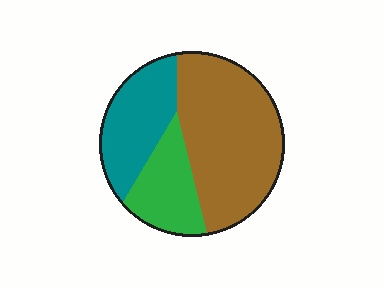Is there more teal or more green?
Teal.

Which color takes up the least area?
Green, at roughly 20%.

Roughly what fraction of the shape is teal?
Teal covers 26% of the shape.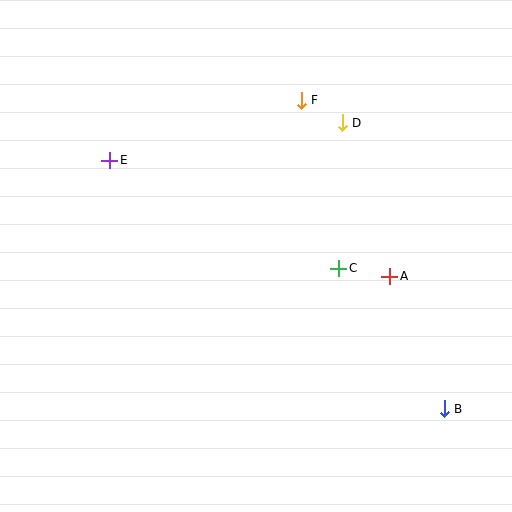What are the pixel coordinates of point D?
Point D is at (342, 123).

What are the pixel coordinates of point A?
Point A is at (390, 276).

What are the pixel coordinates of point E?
Point E is at (110, 160).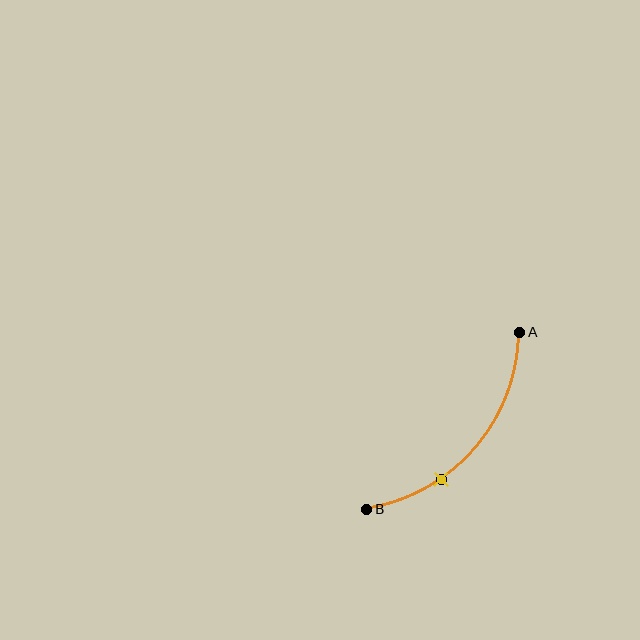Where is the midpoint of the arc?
The arc midpoint is the point on the curve farthest from the straight line joining A and B. It sits below and to the right of that line.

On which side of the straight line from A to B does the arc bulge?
The arc bulges below and to the right of the straight line connecting A and B.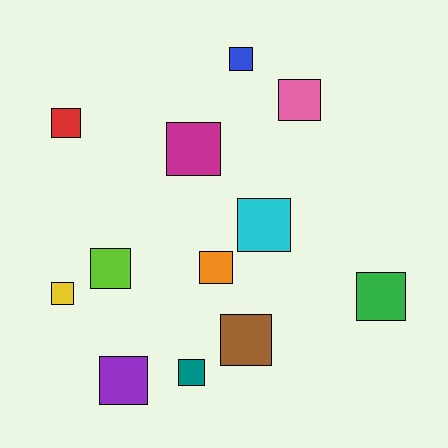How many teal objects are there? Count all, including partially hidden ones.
There is 1 teal object.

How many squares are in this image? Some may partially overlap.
There are 12 squares.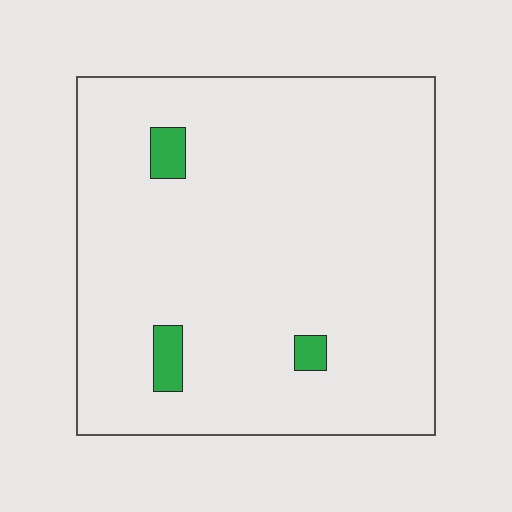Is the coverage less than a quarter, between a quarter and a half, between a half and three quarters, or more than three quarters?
Less than a quarter.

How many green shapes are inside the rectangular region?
3.